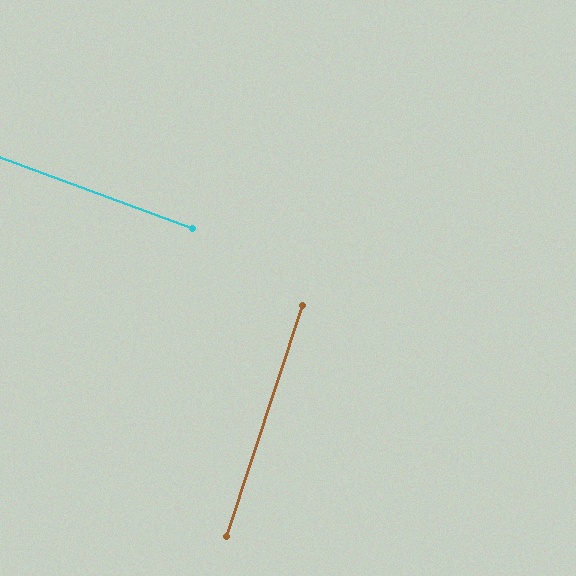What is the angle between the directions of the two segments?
Approximately 88 degrees.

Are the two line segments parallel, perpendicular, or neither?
Perpendicular — they meet at approximately 88°.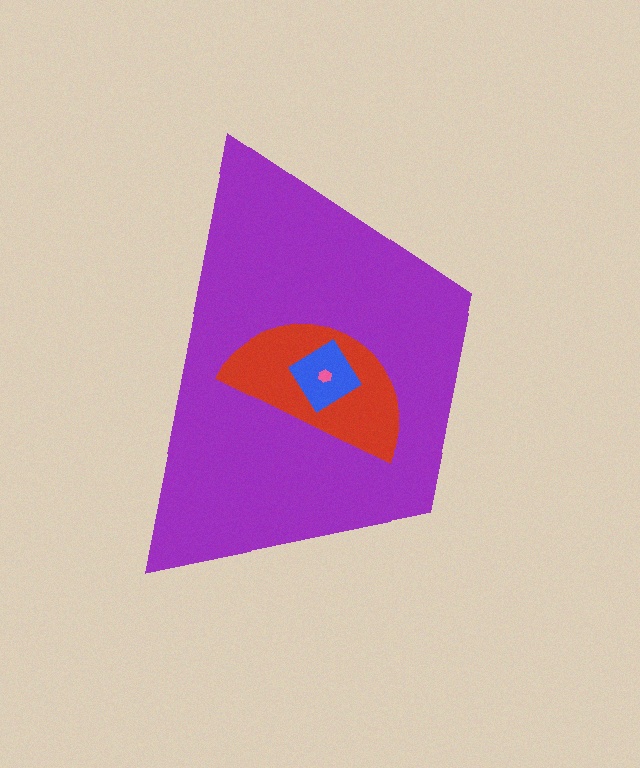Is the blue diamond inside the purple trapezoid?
Yes.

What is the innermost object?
The pink hexagon.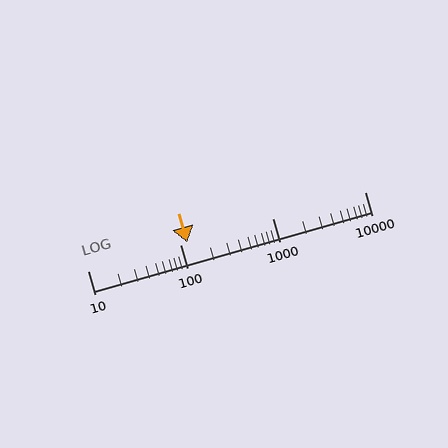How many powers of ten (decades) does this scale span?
The scale spans 3 decades, from 10 to 10000.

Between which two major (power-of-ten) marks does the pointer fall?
The pointer is between 100 and 1000.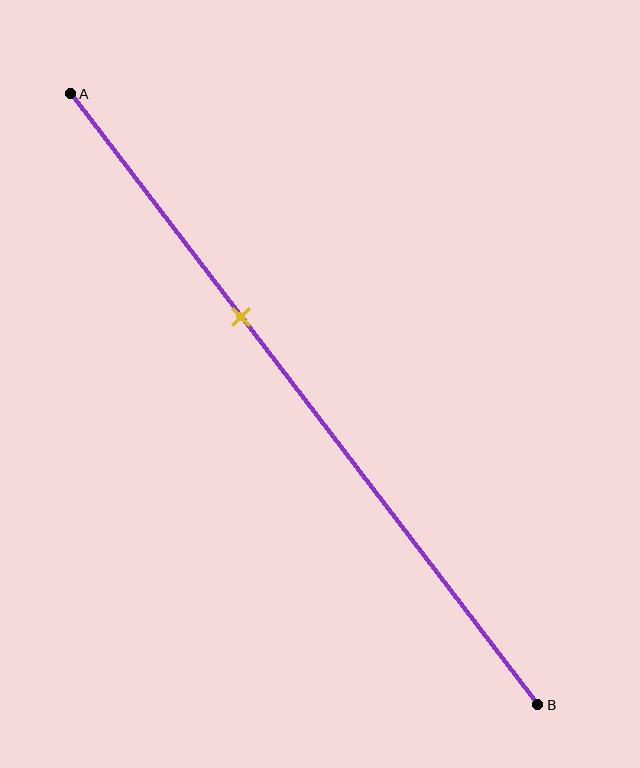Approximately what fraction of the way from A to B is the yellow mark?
The yellow mark is approximately 35% of the way from A to B.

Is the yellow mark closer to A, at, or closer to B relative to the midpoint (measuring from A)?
The yellow mark is closer to point A than the midpoint of segment AB.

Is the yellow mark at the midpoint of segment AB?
No, the mark is at about 35% from A, not at the 50% midpoint.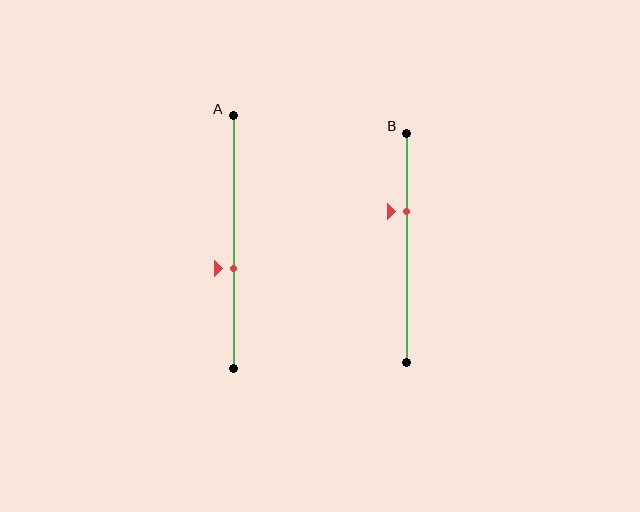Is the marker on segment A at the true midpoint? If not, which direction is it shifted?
No, the marker on segment A is shifted downward by about 10% of the segment length.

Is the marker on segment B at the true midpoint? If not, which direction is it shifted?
No, the marker on segment B is shifted upward by about 16% of the segment length.